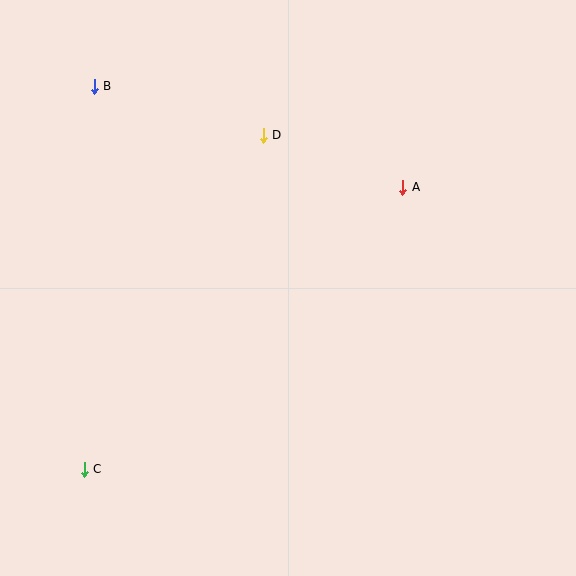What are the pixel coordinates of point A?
Point A is at (403, 187).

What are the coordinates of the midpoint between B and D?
The midpoint between B and D is at (179, 111).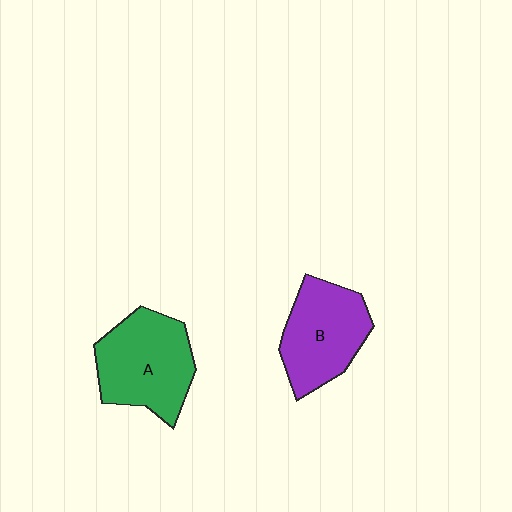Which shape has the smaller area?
Shape B (purple).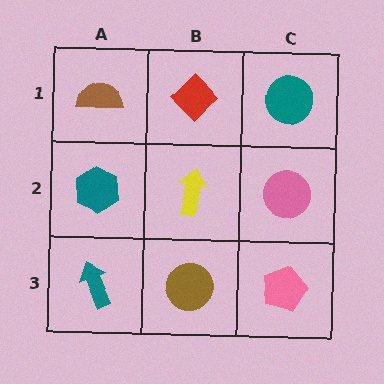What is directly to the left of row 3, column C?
A brown circle.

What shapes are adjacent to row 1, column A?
A teal hexagon (row 2, column A), a red diamond (row 1, column B).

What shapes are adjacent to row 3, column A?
A teal hexagon (row 2, column A), a brown circle (row 3, column B).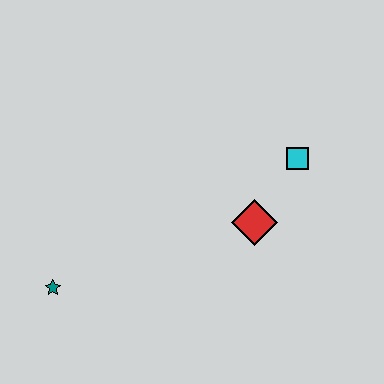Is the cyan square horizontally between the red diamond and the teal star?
No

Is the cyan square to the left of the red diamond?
No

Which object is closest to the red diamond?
The cyan square is closest to the red diamond.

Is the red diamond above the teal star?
Yes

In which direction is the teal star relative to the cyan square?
The teal star is to the left of the cyan square.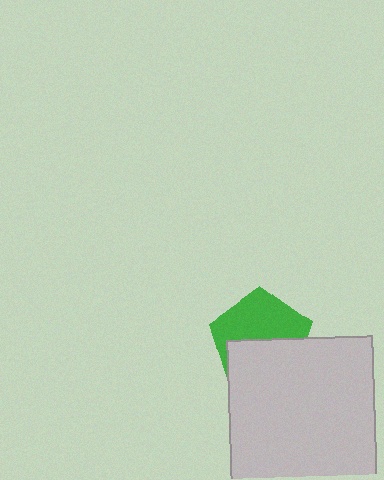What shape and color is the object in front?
The object in front is a light gray square.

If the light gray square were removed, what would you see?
You would see the complete green pentagon.